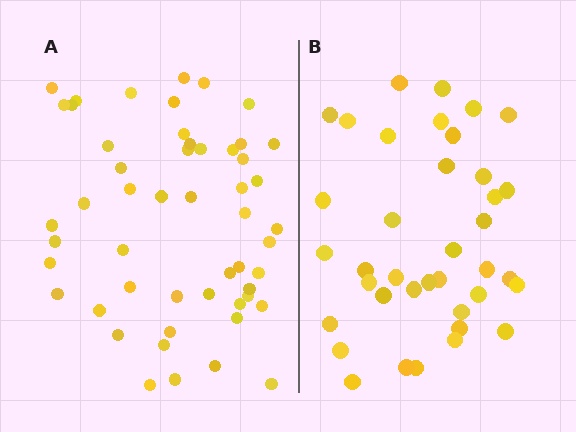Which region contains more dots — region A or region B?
Region A (the left region) has more dots.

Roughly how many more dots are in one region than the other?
Region A has approximately 15 more dots than region B.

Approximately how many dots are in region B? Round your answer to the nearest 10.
About 40 dots. (The exact count is 38, which rounds to 40.)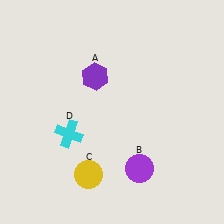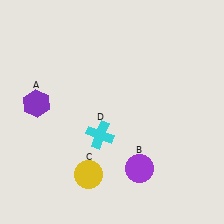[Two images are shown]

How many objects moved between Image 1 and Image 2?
2 objects moved between the two images.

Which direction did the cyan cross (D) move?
The cyan cross (D) moved right.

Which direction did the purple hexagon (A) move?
The purple hexagon (A) moved left.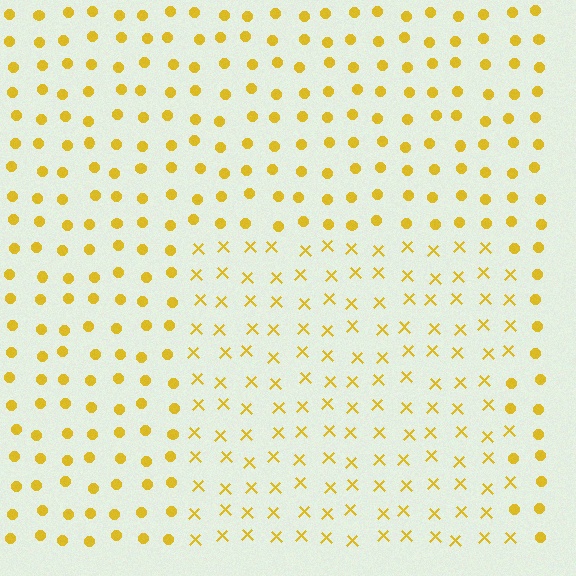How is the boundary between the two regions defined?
The boundary is defined by a change in element shape: X marks inside vs. circles outside. All elements share the same color and spacing.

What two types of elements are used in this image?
The image uses X marks inside the rectangle region and circles outside it.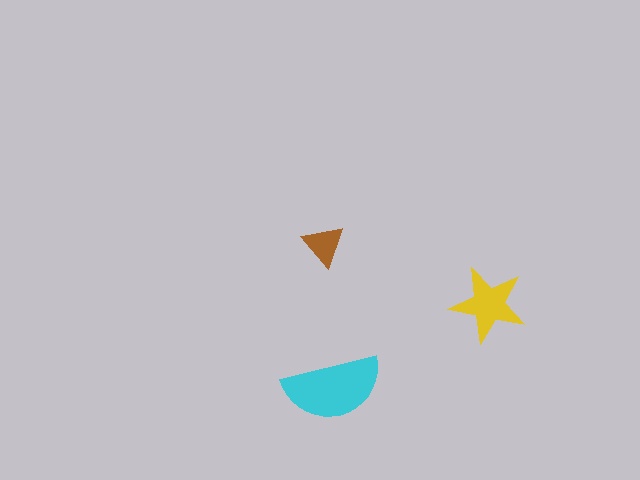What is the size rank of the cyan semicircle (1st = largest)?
1st.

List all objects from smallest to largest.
The brown triangle, the yellow star, the cyan semicircle.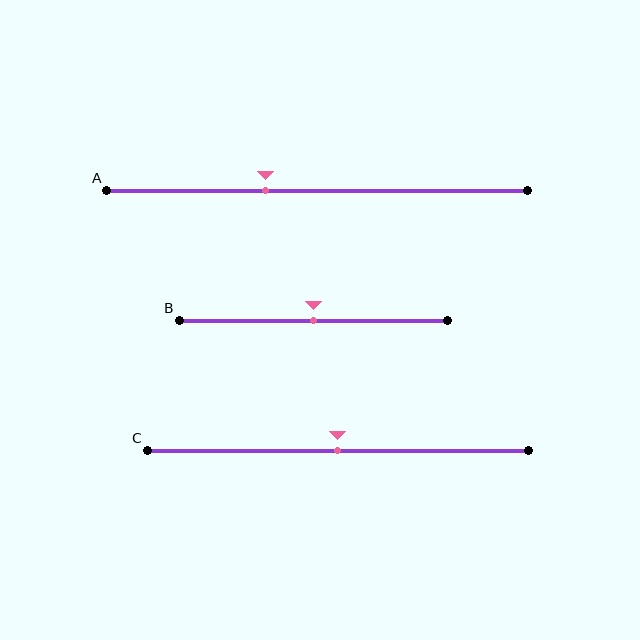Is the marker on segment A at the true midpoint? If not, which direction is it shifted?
No, the marker on segment A is shifted to the left by about 12% of the segment length.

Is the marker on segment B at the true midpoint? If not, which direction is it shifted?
Yes, the marker on segment B is at the true midpoint.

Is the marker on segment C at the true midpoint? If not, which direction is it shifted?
Yes, the marker on segment C is at the true midpoint.